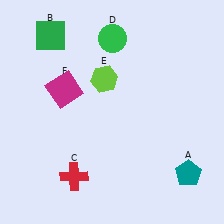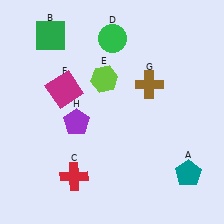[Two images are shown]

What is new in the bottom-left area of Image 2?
A purple pentagon (H) was added in the bottom-left area of Image 2.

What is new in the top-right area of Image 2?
A brown cross (G) was added in the top-right area of Image 2.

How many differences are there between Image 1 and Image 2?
There are 2 differences between the two images.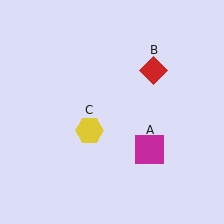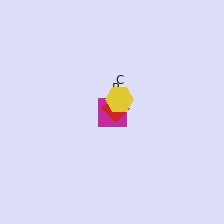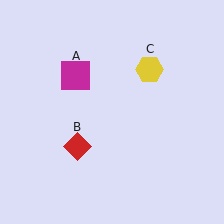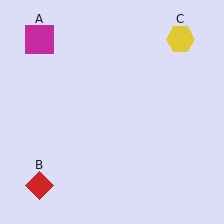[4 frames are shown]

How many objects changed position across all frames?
3 objects changed position: magenta square (object A), red diamond (object B), yellow hexagon (object C).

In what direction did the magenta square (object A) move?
The magenta square (object A) moved up and to the left.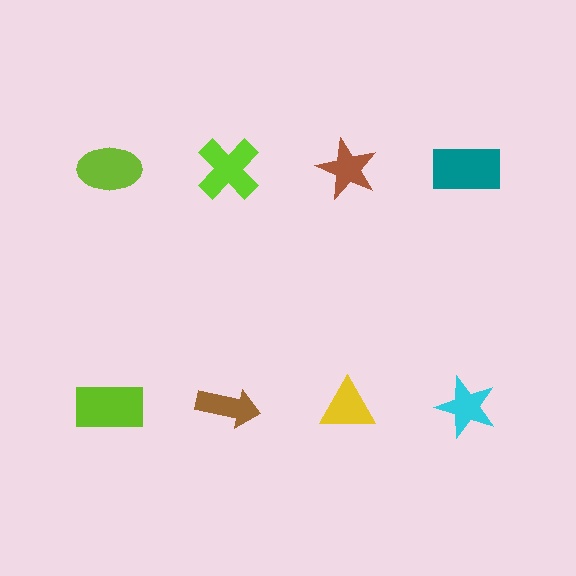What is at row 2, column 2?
A brown arrow.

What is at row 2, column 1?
A lime rectangle.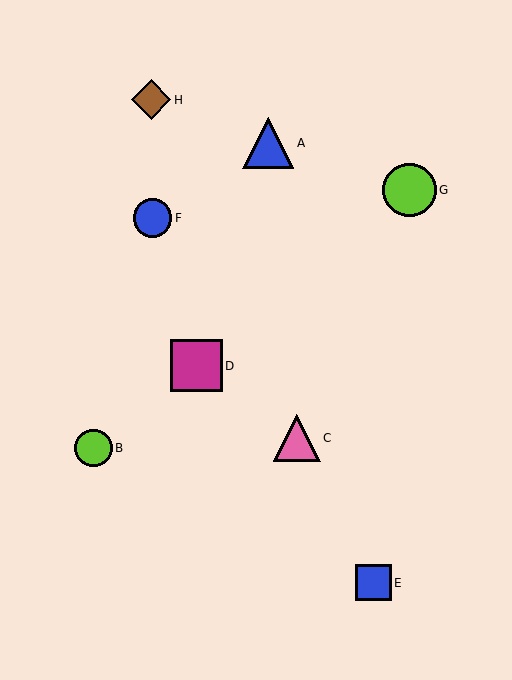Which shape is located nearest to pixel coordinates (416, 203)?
The lime circle (labeled G) at (409, 190) is nearest to that location.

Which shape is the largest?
The lime circle (labeled G) is the largest.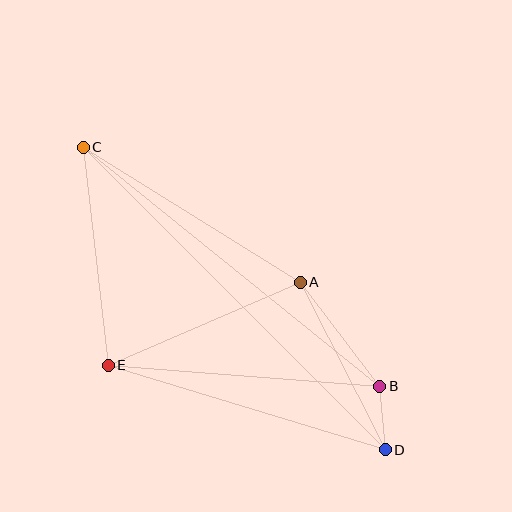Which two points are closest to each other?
Points B and D are closest to each other.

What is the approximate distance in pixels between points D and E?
The distance between D and E is approximately 290 pixels.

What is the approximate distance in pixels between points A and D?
The distance between A and D is approximately 188 pixels.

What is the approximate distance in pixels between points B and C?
The distance between B and C is approximately 381 pixels.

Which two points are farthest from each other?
Points C and D are farthest from each other.